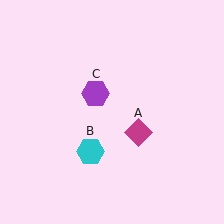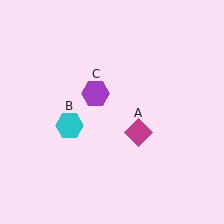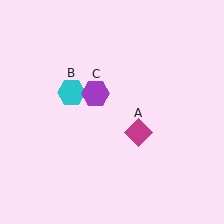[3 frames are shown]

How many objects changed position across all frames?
1 object changed position: cyan hexagon (object B).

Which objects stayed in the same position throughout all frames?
Magenta diamond (object A) and purple hexagon (object C) remained stationary.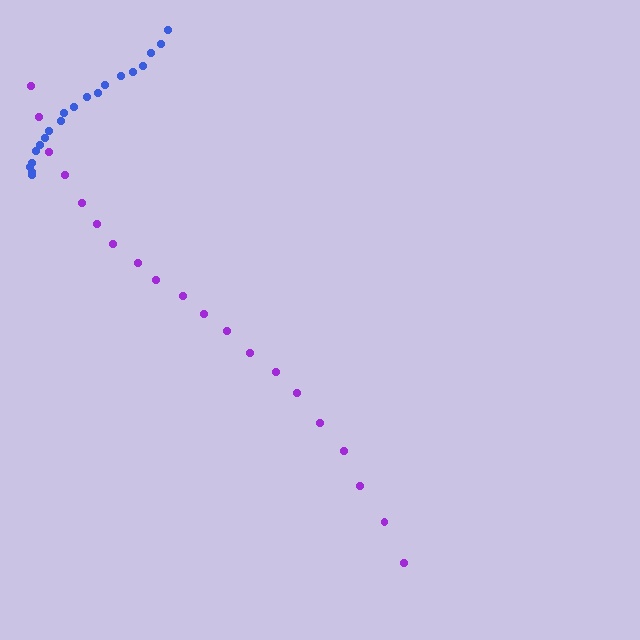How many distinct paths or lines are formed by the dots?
There are 2 distinct paths.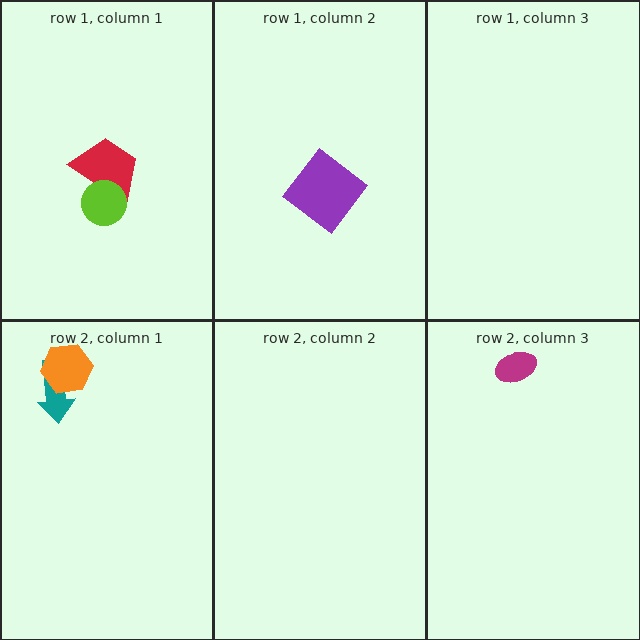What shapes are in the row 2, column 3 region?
The magenta ellipse.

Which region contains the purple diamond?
The row 1, column 2 region.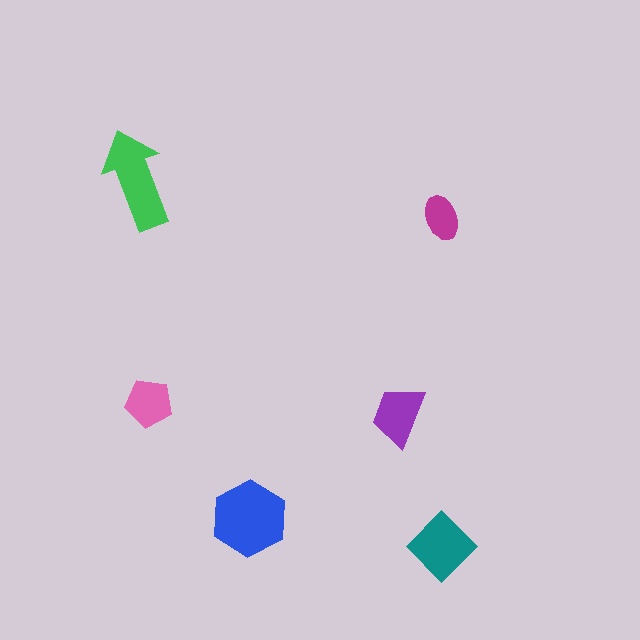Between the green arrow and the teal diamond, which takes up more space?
The green arrow.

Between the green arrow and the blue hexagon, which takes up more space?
The blue hexagon.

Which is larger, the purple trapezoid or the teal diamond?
The teal diamond.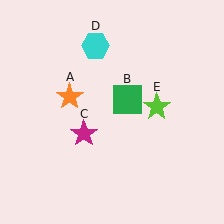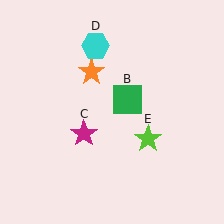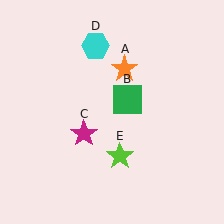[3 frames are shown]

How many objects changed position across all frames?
2 objects changed position: orange star (object A), lime star (object E).